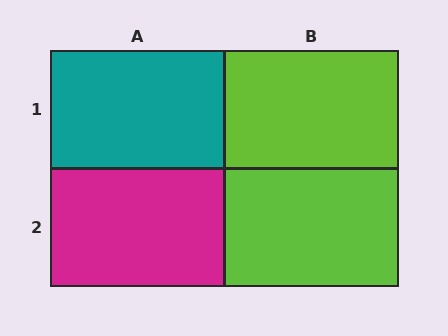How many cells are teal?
1 cell is teal.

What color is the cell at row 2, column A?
Magenta.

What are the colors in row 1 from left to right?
Teal, lime.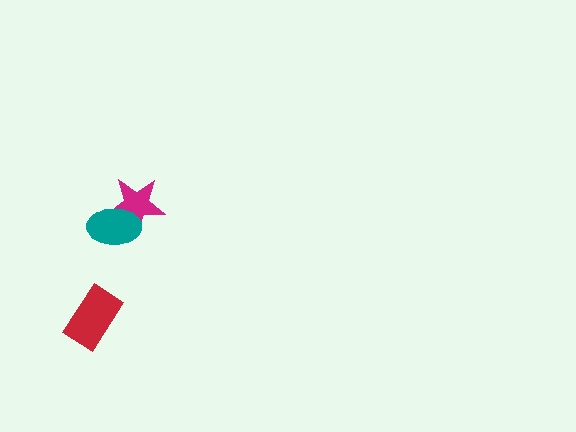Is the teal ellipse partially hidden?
No, no other shape covers it.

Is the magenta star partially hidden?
Yes, it is partially covered by another shape.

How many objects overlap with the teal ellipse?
1 object overlaps with the teal ellipse.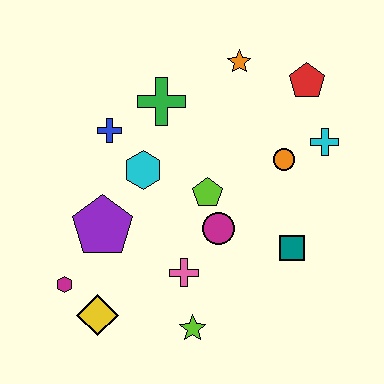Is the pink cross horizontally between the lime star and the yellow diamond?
Yes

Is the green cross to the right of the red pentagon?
No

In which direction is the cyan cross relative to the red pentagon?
The cyan cross is below the red pentagon.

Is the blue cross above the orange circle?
Yes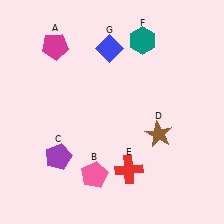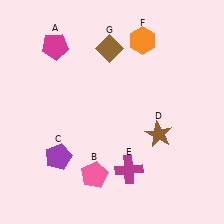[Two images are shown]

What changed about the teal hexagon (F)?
In Image 1, F is teal. In Image 2, it changed to orange.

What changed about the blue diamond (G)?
In Image 1, G is blue. In Image 2, it changed to brown.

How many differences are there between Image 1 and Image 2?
There are 3 differences between the two images.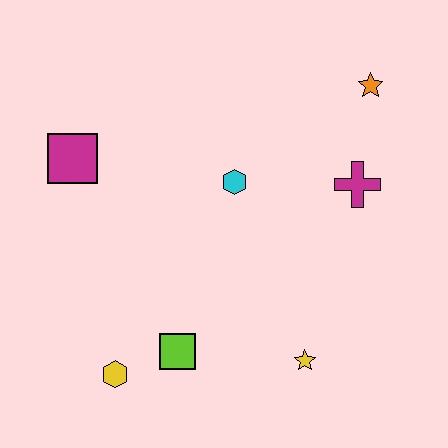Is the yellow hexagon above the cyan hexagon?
No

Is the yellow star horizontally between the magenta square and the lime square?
No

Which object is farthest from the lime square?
The orange star is farthest from the lime square.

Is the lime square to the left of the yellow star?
Yes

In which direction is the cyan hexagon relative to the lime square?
The cyan hexagon is above the lime square.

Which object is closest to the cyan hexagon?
The magenta cross is closest to the cyan hexagon.